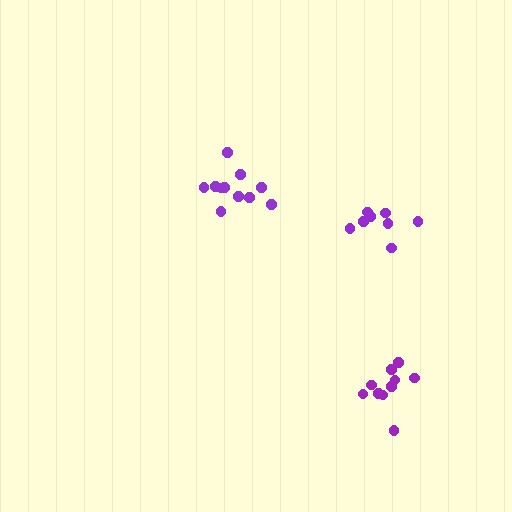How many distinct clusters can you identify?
There are 3 distinct clusters.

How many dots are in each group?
Group 1: 11 dots, Group 2: 8 dots, Group 3: 10 dots (29 total).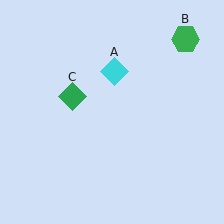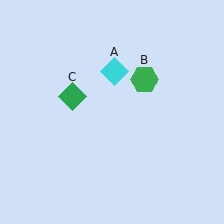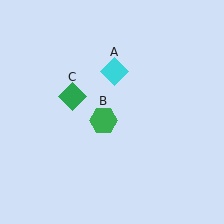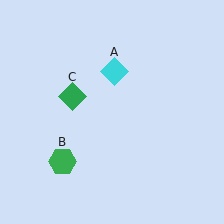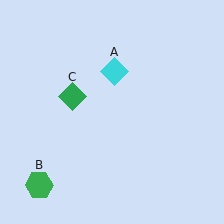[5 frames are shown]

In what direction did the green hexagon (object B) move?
The green hexagon (object B) moved down and to the left.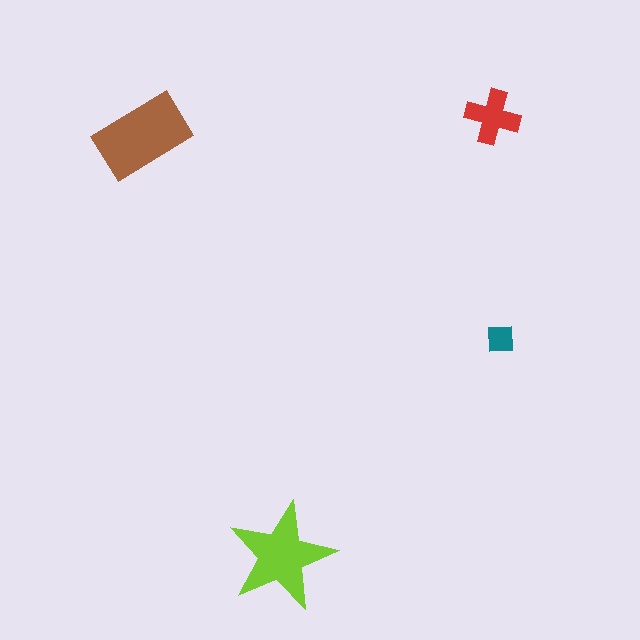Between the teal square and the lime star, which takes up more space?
The lime star.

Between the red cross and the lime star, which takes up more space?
The lime star.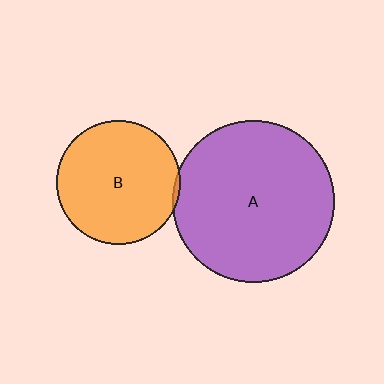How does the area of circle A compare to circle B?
Approximately 1.7 times.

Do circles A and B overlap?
Yes.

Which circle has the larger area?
Circle A (purple).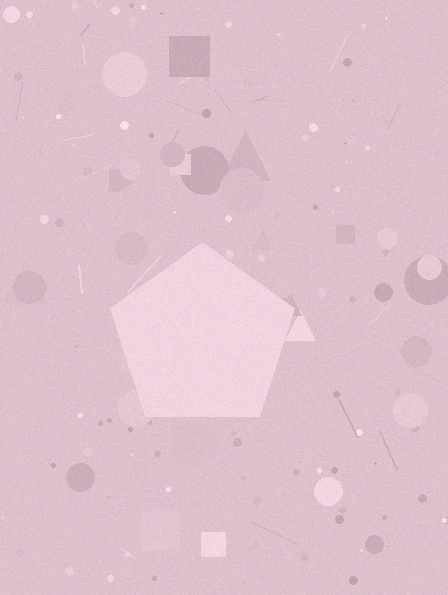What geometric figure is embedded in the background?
A pentagon is embedded in the background.